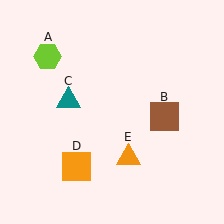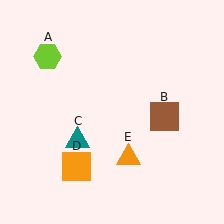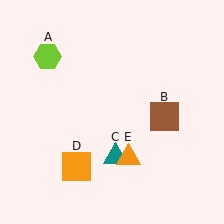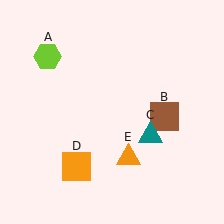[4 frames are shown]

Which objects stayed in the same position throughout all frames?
Lime hexagon (object A) and brown square (object B) and orange square (object D) and orange triangle (object E) remained stationary.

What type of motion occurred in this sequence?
The teal triangle (object C) rotated counterclockwise around the center of the scene.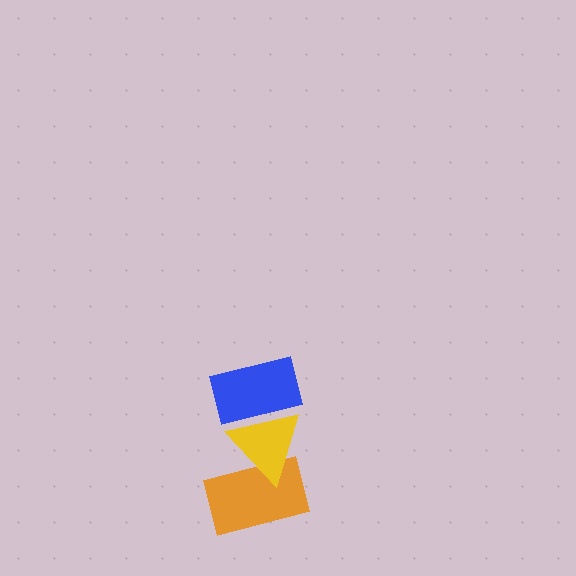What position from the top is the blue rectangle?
The blue rectangle is 1st from the top.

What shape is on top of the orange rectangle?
The yellow triangle is on top of the orange rectangle.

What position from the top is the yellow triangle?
The yellow triangle is 2nd from the top.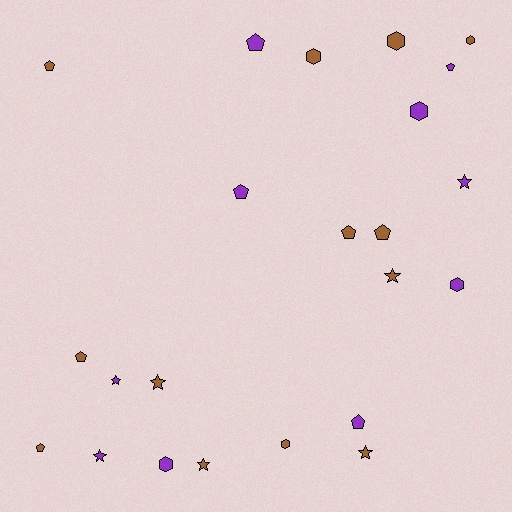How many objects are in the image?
There are 23 objects.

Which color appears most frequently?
Brown, with 13 objects.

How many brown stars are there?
There are 4 brown stars.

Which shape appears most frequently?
Pentagon, with 9 objects.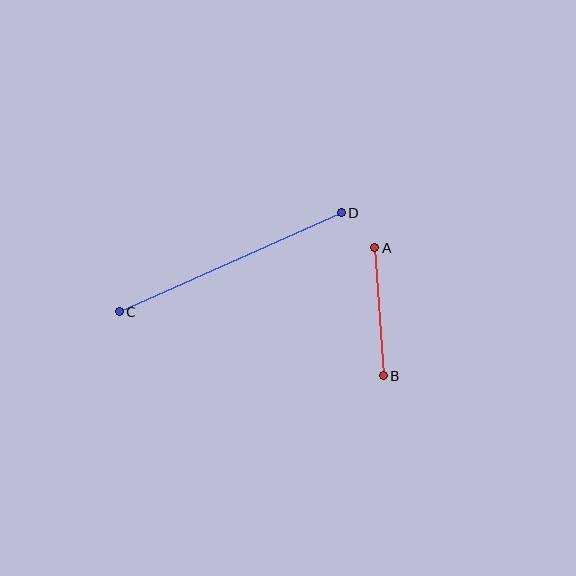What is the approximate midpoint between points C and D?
The midpoint is at approximately (230, 262) pixels.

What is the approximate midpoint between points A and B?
The midpoint is at approximately (379, 312) pixels.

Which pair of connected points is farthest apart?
Points C and D are farthest apart.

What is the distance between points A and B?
The distance is approximately 128 pixels.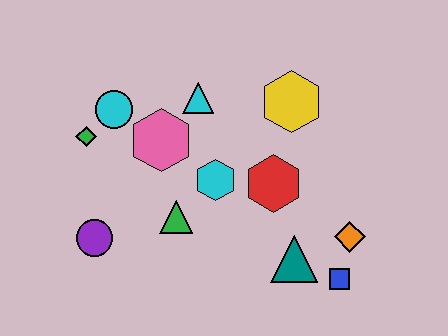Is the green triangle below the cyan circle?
Yes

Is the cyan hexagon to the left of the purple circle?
No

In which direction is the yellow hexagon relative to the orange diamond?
The yellow hexagon is above the orange diamond.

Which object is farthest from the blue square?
The green diamond is farthest from the blue square.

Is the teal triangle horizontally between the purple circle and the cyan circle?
No